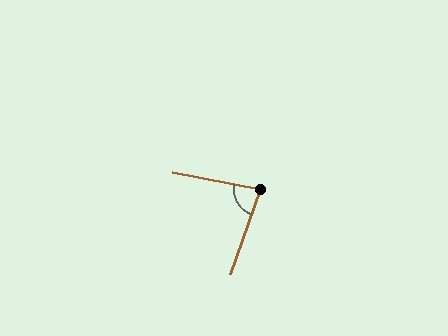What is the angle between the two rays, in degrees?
Approximately 81 degrees.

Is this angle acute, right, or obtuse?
It is acute.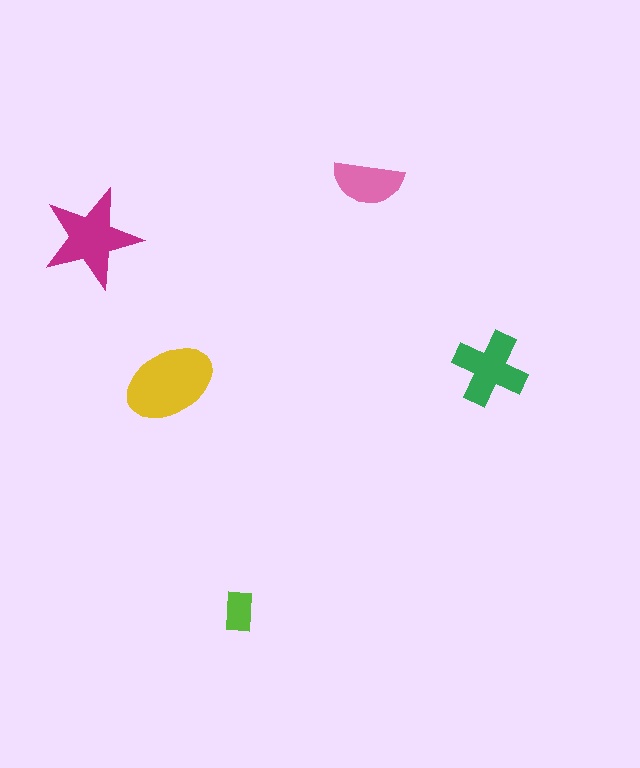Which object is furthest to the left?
The magenta star is leftmost.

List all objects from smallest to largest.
The lime rectangle, the pink semicircle, the green cross, the magenta star, the yellow ellipse.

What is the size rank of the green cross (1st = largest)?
3rd.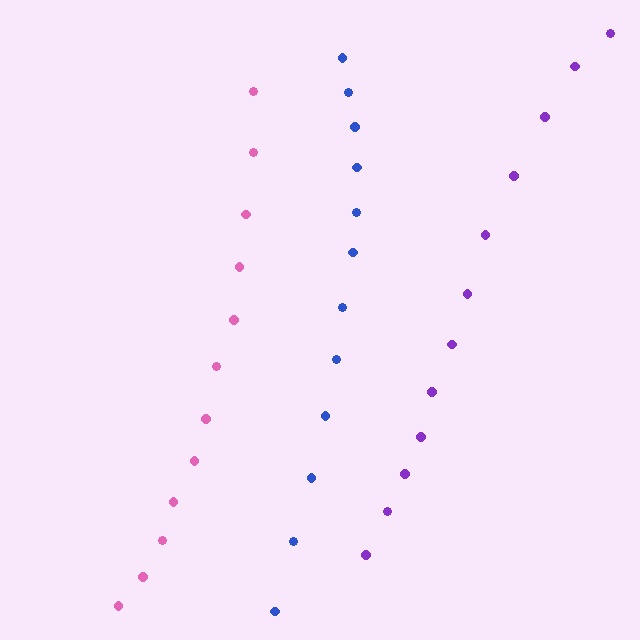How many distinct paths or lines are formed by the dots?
There are 3 distinct paths.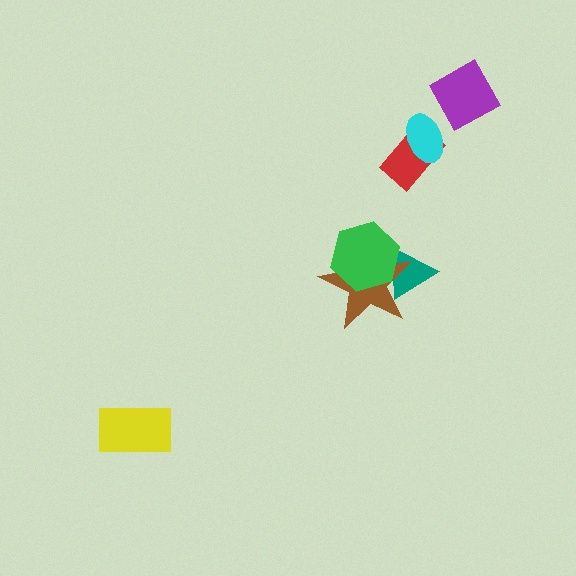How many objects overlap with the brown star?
2 objects overlap with the brown star.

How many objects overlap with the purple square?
0 objects overlap with the purple square.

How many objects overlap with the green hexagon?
2 objects overlap with the green hexagon.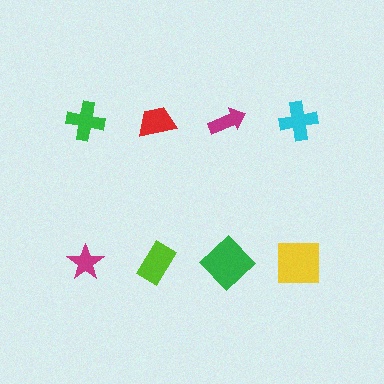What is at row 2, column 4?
A yellow square.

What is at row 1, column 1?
A green cross.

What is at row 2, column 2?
A lime rectangle.